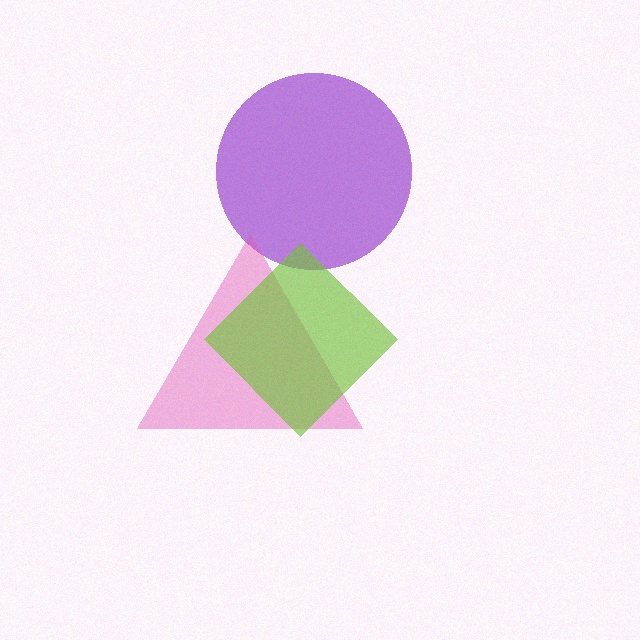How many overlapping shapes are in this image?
There are 3 overlapping shapes in the image.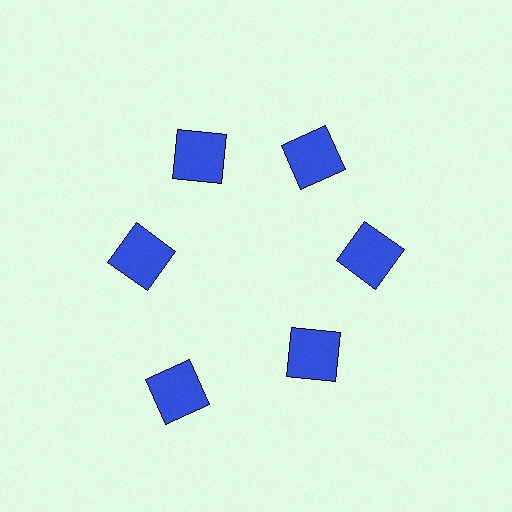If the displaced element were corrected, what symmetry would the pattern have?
It would have 6-fold rotational symmetry — the pattern would map onto itself every 60 degrees.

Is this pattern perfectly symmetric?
No. The 6 blue squares are arranged in a ring, but one element near the 7 o'clock position is pushed outward from the center, breaking the 6-fold rotational symmetry.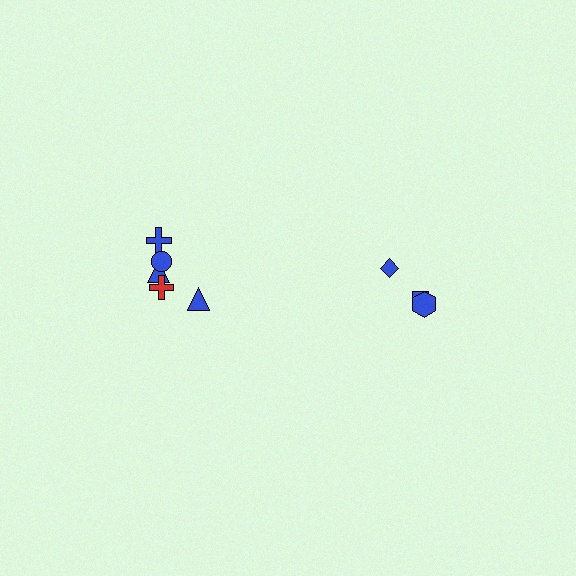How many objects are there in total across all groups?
There are 8 objects.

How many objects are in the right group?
There are 3 objects.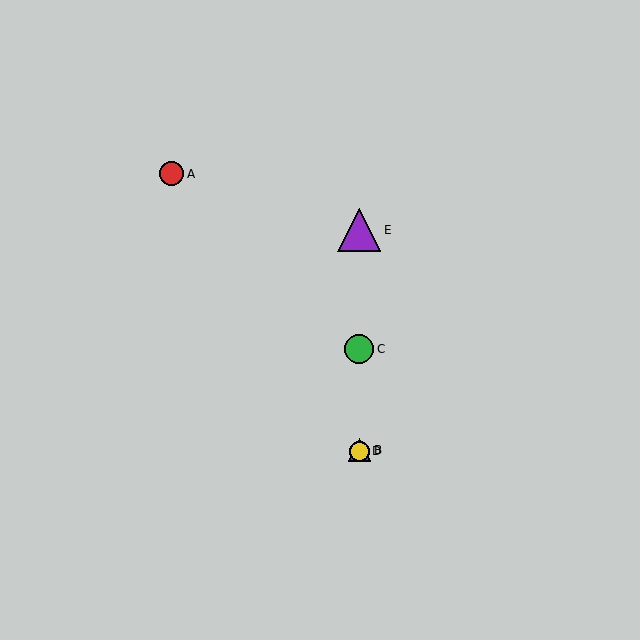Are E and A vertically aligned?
No, E is at x≈359 and A is at x≈172.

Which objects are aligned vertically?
Objects B, C, D, E are aligned vertically.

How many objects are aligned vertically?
4 objects (B, C, D, E) are aligned vertically.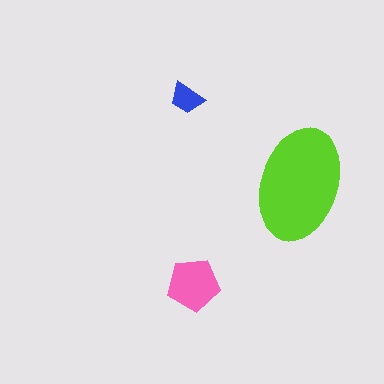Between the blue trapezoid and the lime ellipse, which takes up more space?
The lime ellipse.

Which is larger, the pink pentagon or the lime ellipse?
The lime ellipse.